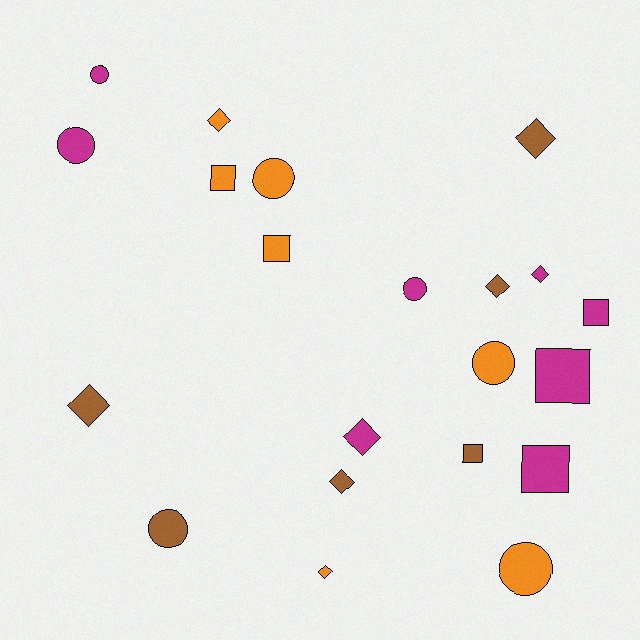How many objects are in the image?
There are 21 objects.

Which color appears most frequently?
Magenta, with 8 objects.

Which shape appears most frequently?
Diamond, with 8 objects.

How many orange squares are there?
There are 2 orange squares.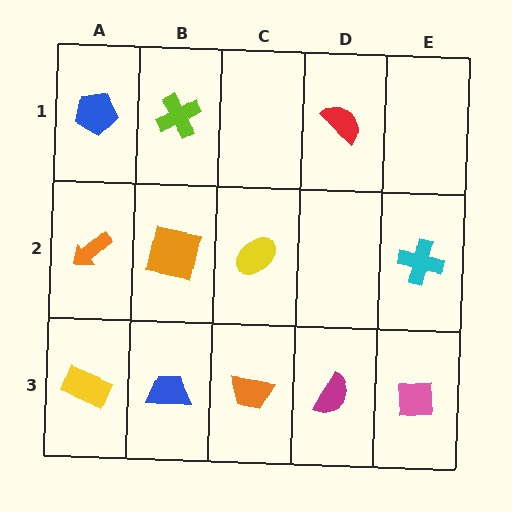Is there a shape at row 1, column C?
No, that cell is empty.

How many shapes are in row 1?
3 shapes.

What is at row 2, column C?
A yellow ellipse.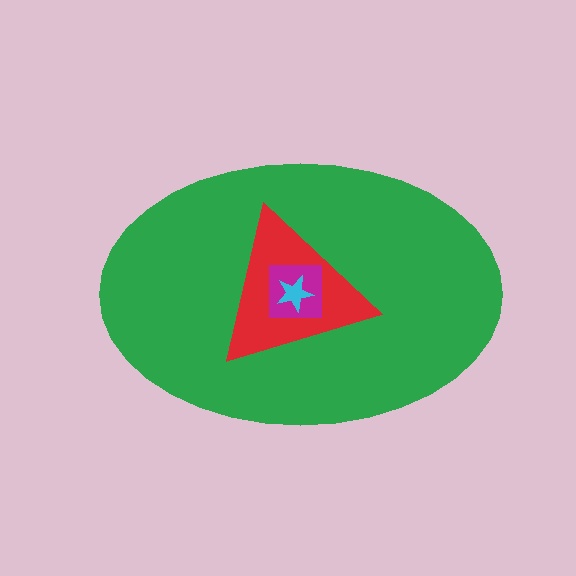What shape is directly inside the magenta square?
The cyan star.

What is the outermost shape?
The green ellipse.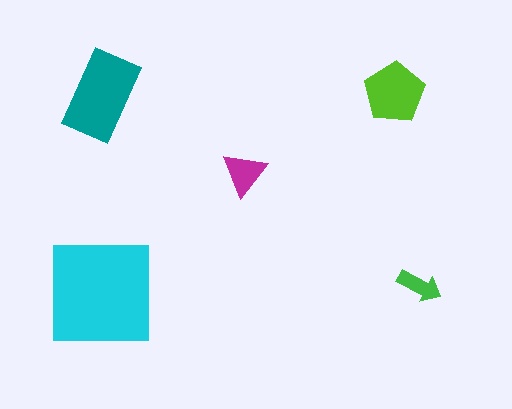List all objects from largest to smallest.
The cyan square, the teal rectangle, the lime pentagon, the magenta triangle, the green arrow.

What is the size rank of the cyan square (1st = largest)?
1st.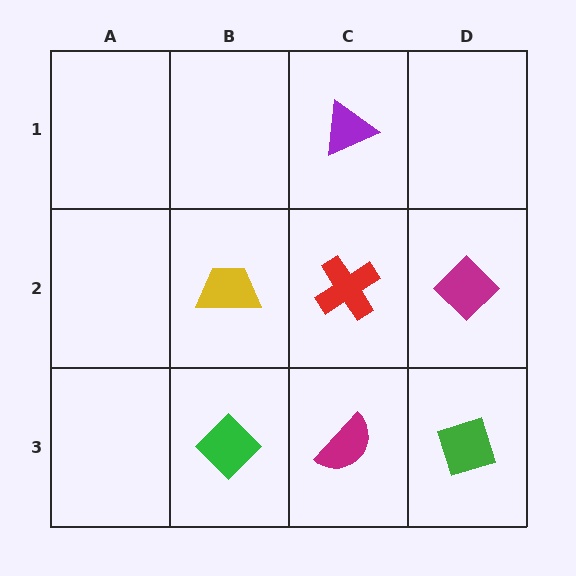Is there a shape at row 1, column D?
No, that cell is empty.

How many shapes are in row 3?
3 shapes.